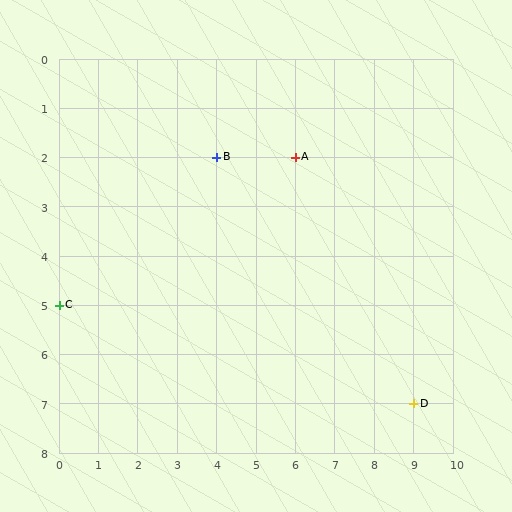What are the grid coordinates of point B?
Point B is at grid coordinates (4, 2).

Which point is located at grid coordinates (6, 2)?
Point A is at (6, 2).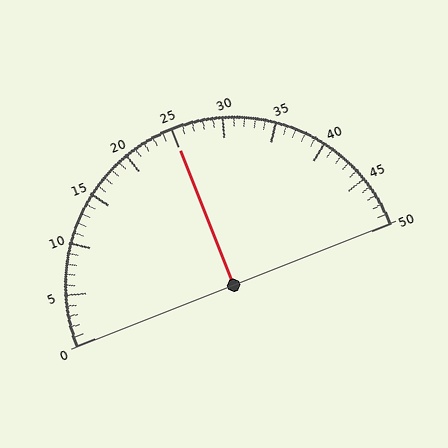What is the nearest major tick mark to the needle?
The nearest major tick mark is 25.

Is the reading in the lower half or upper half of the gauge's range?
The reading is in the upper half of the range (0 to 50).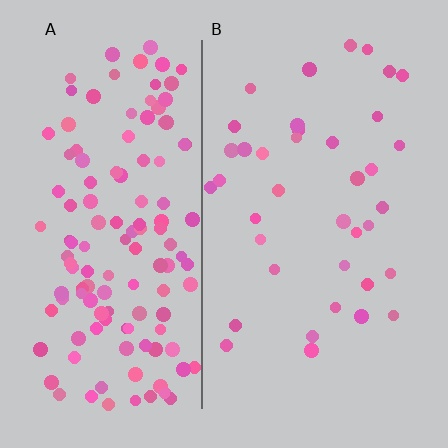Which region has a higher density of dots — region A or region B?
A (the left).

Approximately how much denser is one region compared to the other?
Approximately 3.4× — region A over region B.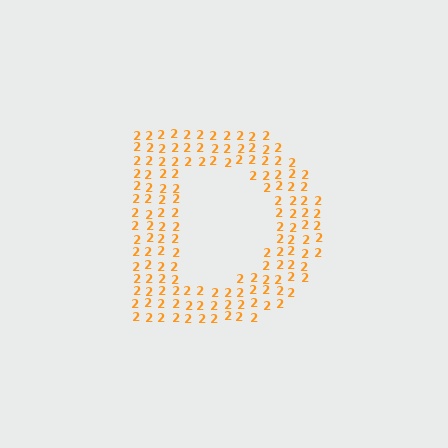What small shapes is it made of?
It is made of small digit 2's.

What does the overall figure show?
The overall figure shows the letter D.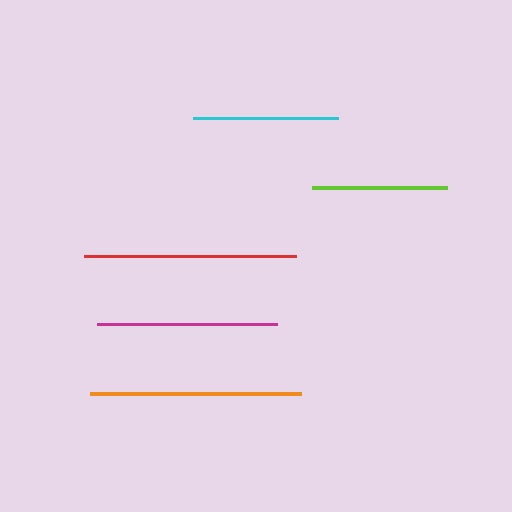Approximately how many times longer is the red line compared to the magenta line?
The red line is approximately 1.2 times the length of the magenta line.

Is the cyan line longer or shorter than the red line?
The red line is longer than the cyan line.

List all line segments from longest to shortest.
From longest to shortest: red, orange, magenta, cyan, lime.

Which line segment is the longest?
The red line is the longest at approximately 212 pixels.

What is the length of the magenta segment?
The magenta segment is approximately 180 pixels long.